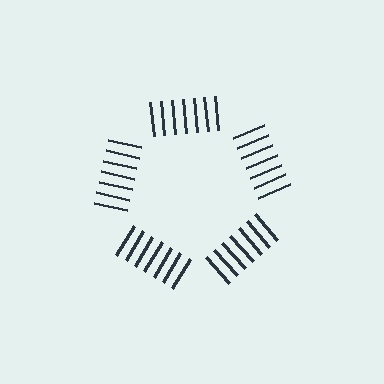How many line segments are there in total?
35 — 7 along each of the 5 edges.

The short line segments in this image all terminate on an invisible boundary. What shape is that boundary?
An illusory pentagon — the line segments terminate on its edges but no continuous stroke is drawn.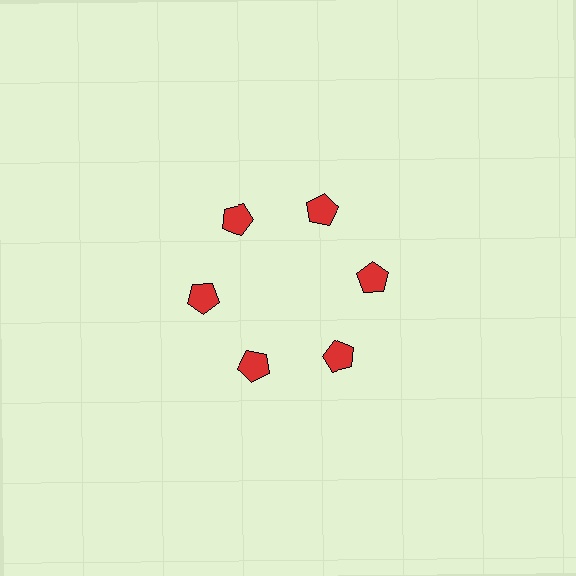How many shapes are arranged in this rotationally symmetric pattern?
There are 6 shapes, arranged in 6 groups of 1.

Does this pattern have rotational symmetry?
Yes, this pattern has 6-fold rotational symmetry. It looks the same after rotating 60 degrees around the center.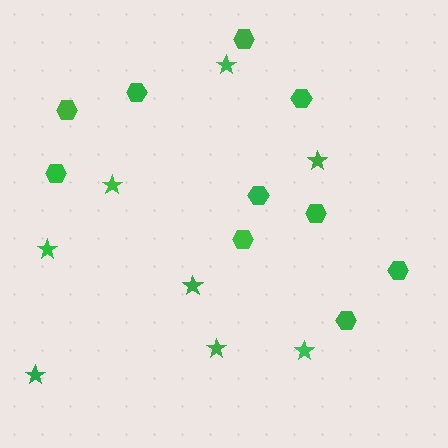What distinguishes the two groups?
There are 2 groups: one group of hexagons (10) and one group of stars (8).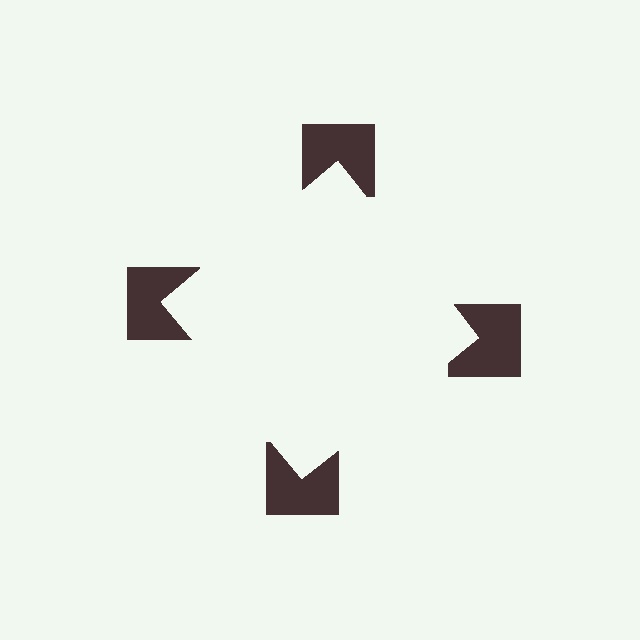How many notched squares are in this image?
There are 4 — one at each vertex of the illusory square.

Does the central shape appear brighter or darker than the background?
It typically appears slightly brighter than the background, even though no actual brightness change is drawn.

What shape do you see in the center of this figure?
An illusory square — its edges are inferred from the aligned wedge cuts in the notched squares, not physically drawn.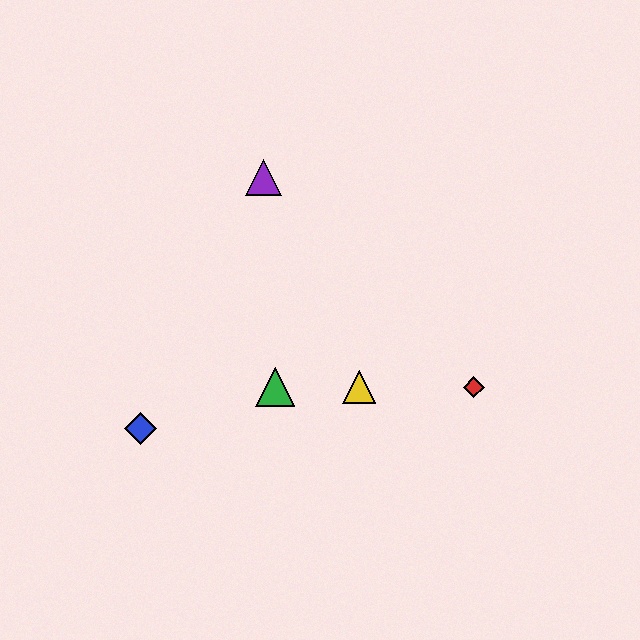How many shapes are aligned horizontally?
3 shapes (the red diamond, the green triangle, the yellow triangle) are aligned horizontally.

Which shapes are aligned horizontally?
The red diamond, the green triangle, the yellow triangle are aligned horizontally.